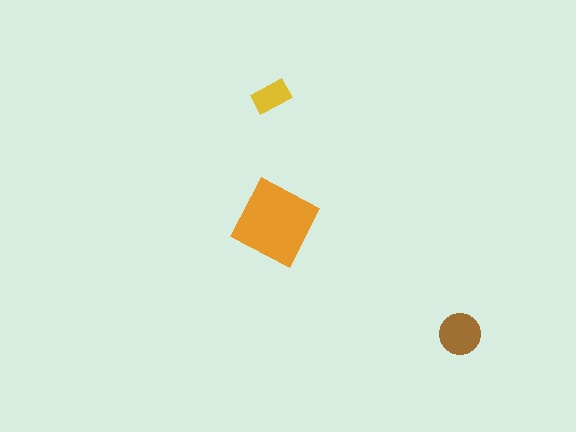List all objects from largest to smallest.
The orange diamond, the brown circle, the yellow rectangle.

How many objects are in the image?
There are 3 objects in the image.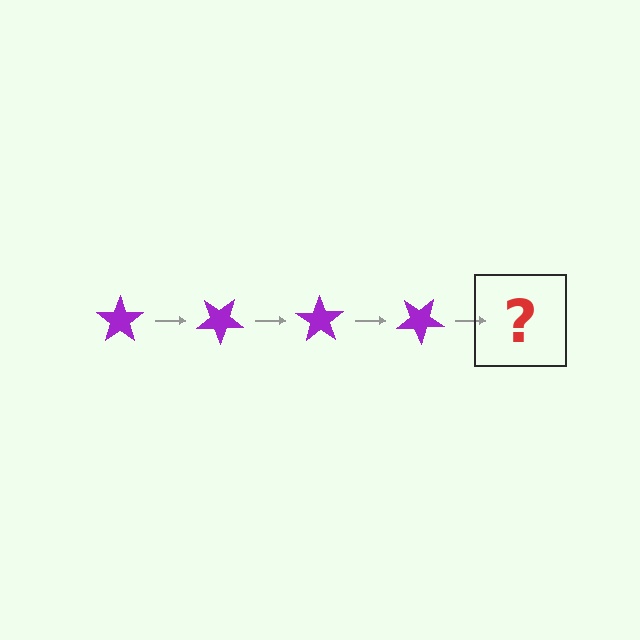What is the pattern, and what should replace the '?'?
The pattern is that the star rotates 35 degrees each step. The '?' should be a purple star rotated 140 degrees.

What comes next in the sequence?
The next element should be a purple star rotated 140 degrees.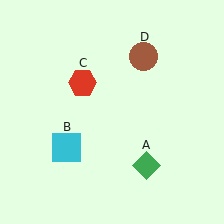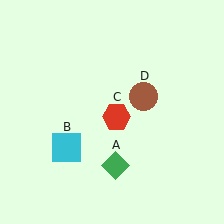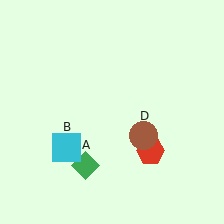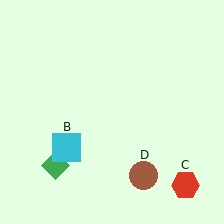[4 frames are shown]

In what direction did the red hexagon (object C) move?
The red hexagon (object C) moved down and to the right.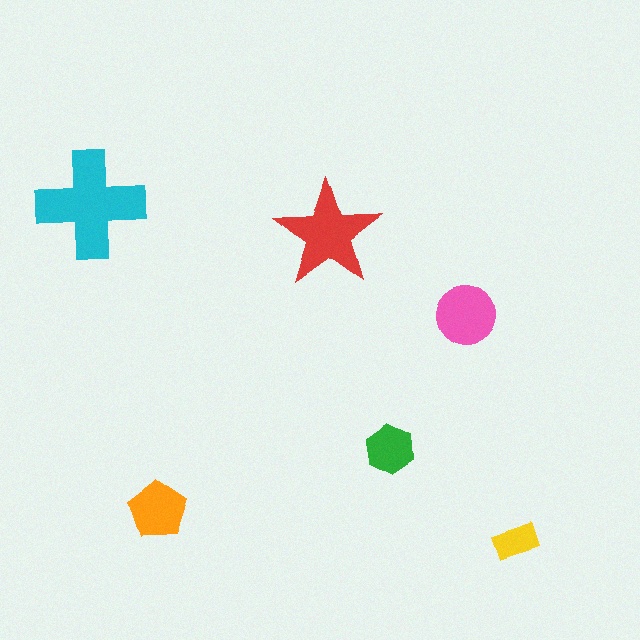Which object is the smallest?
The yellow rectangle.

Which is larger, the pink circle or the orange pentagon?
The pink circle.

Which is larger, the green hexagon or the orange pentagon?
The orange pentagon.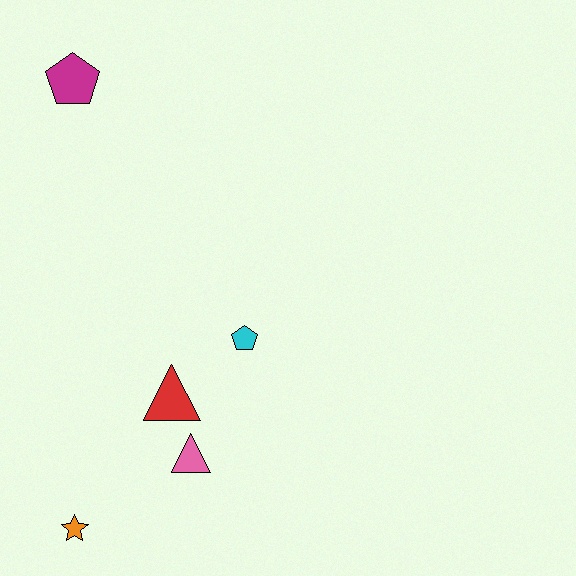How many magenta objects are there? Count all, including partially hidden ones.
There is 1 magenta object.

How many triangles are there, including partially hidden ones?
There are 2 triangles.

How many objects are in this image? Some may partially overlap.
There are 5 objects.